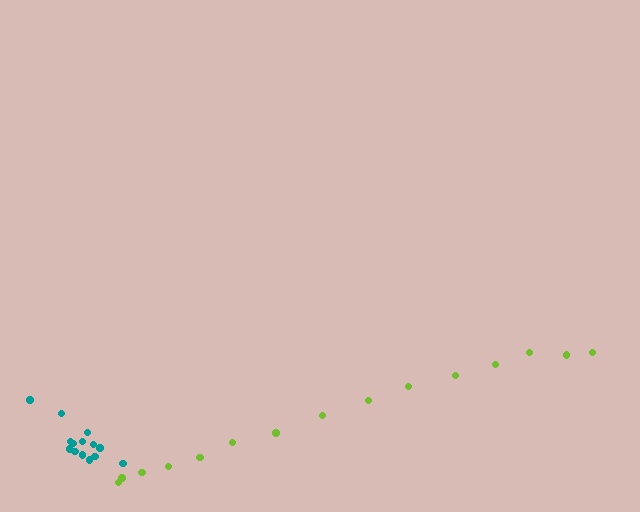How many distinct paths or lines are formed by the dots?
There are 2 distinct paths.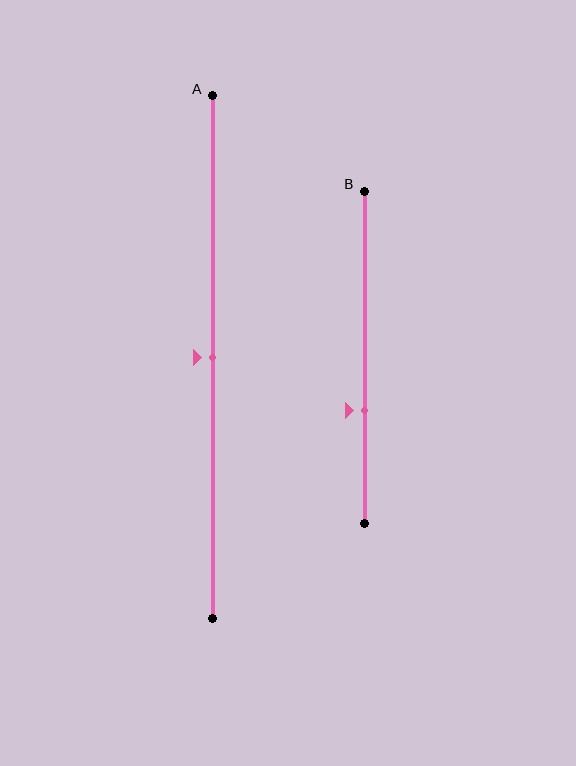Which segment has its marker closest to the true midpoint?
Segment A has its marker closest to the true midpoint.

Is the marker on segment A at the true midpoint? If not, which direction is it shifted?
Yes, the marker on segment A is at the true midpoint.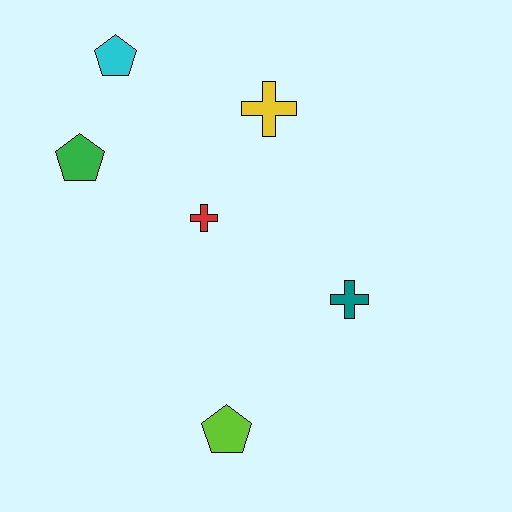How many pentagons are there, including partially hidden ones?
There are 3 pentagons.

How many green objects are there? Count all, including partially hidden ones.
There is 1 green object.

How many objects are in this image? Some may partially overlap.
There are 6 objects.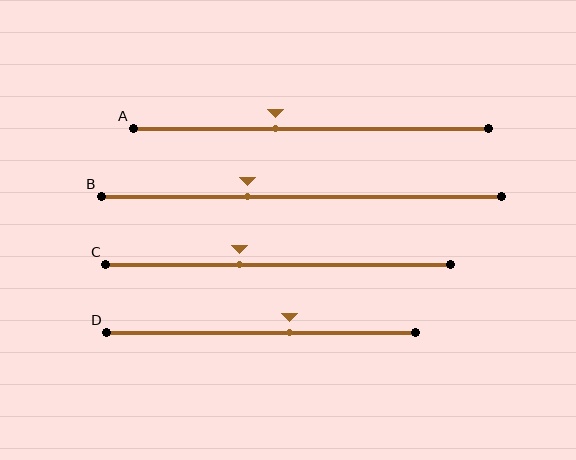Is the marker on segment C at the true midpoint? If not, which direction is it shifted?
No, the marker on segment C is shifted to the left by about 11% of the segment length.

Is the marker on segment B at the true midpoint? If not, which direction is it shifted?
No, the marker on segment B is shifted to the left by about 13% of the segment length.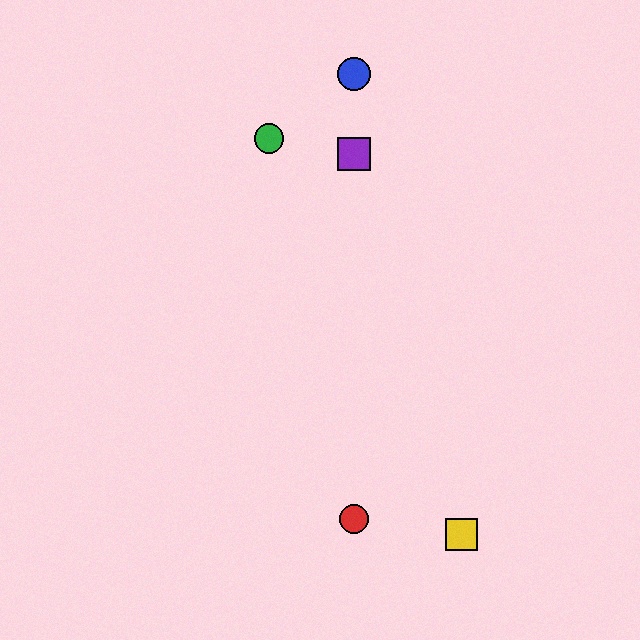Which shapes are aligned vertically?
The red circle, the blue circle, the purple square are aligned vertically.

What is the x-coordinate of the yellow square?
The yellow square is at x≈461.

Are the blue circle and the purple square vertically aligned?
Yes, both are at x≈354.